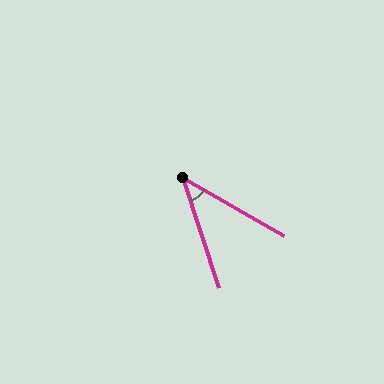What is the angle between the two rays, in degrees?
Approximately 42 degrees.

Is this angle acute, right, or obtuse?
It is acute.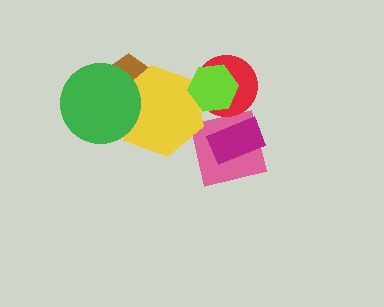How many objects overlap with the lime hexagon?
2 objects overlap with the lime hexagon.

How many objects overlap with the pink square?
1 object overlaps with the pink square.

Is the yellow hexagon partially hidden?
Yes, it is partially covered by another shape.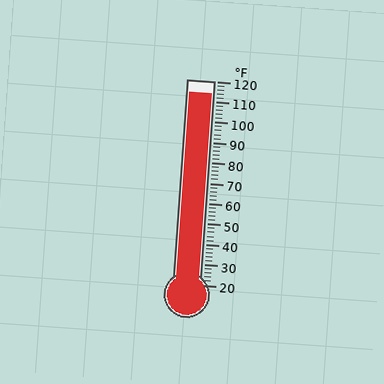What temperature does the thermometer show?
The thermometer shows approximately 114°F.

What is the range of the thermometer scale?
The thermometer scale ranges from 20°F to 120°F.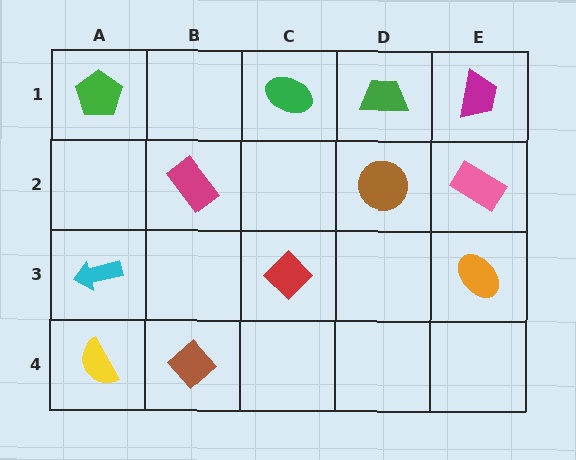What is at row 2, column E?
A pink rectangle.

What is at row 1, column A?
A green pentagon.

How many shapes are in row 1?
4 shapes.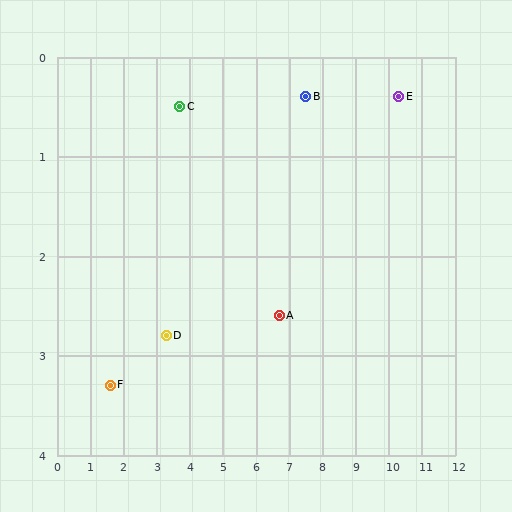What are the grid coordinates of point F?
Point F is at approximately (1.6, 3.3).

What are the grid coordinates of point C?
Point C is at approximately (3.7, 0.5).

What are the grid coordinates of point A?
Point A is at approximately (6.7, 2.6).